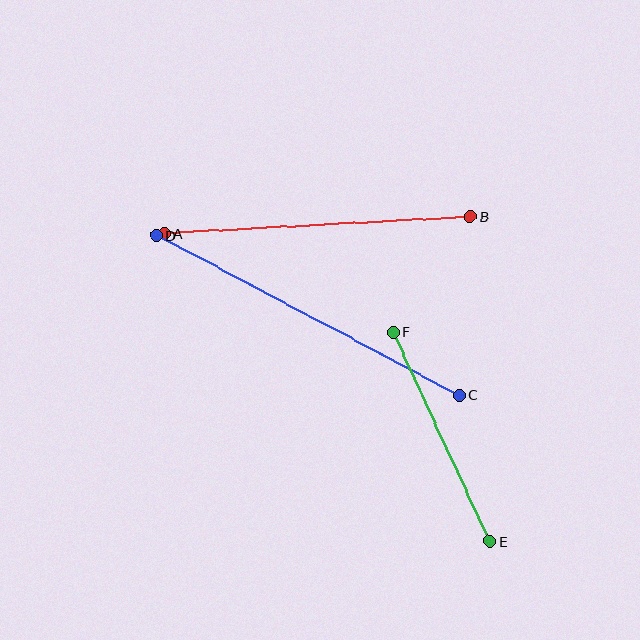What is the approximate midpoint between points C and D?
The midpoint is at approximately (308, 315) pixels.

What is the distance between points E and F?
The distance is approximately 230 pixels.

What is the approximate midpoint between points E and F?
The midpoint is at approximately (441, 437) pixels.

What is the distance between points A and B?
The distance is approximately 307 pixels.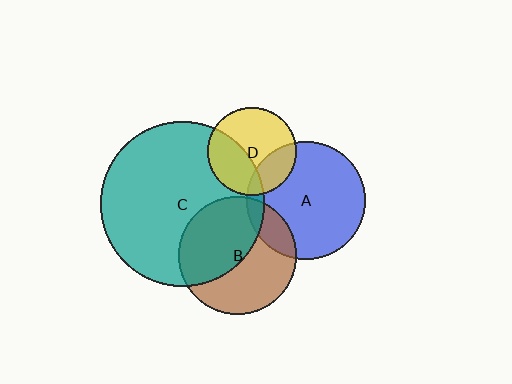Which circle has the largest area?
Circle C (teal).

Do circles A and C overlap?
Yes.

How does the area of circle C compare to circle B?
Approximately 1.9 times.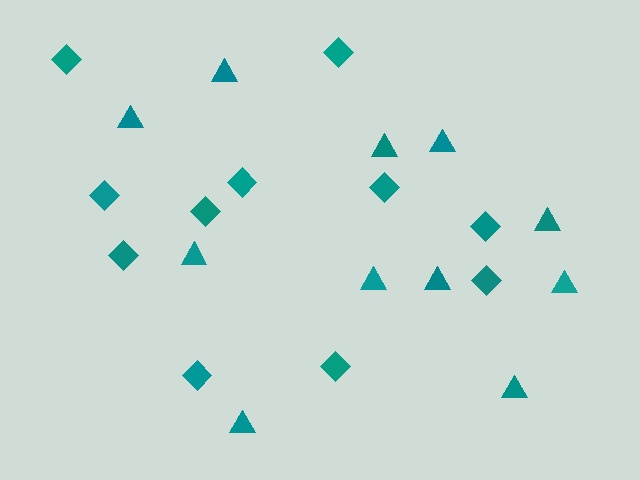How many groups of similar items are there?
There are 2 groups: one group of triangles (11) and one group of diamonds (11).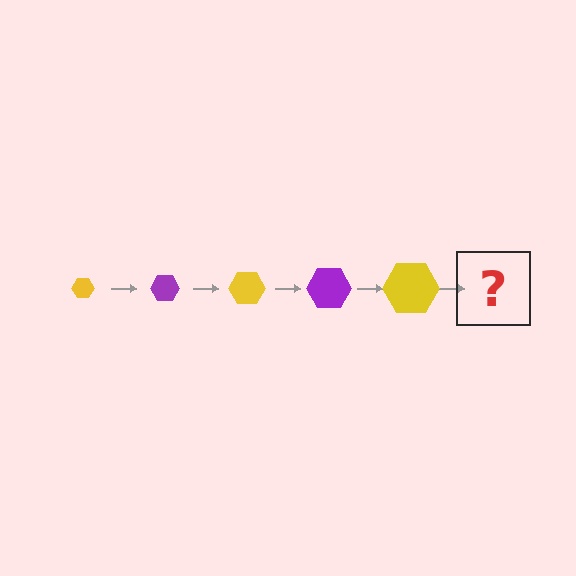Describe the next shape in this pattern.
It should be a purple hexagon, larger than the previous one.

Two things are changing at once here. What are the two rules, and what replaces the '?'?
The two rules are that the hexagon grows larger each step and the color cycles through yellow and purple. The '?' should be a purple hexagon, larger than the previous one.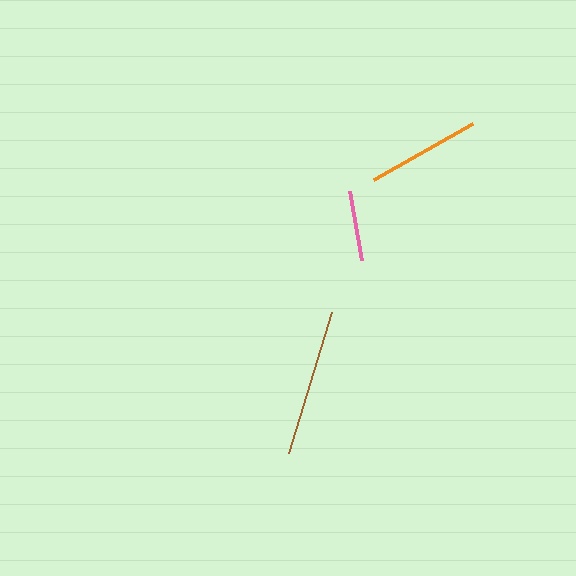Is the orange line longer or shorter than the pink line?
The orange line is longer than the pink line.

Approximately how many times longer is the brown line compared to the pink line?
The brown line is approximately 2.1 times the length of the pink line.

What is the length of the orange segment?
The orange segment is approximately 114 pixels long.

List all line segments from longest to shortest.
From longest to shortest: brown, orange, pink.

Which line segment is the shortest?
The pink line is the shortest at approximately 70 pixels.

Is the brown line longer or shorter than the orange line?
The brown line is longer than the orange line.